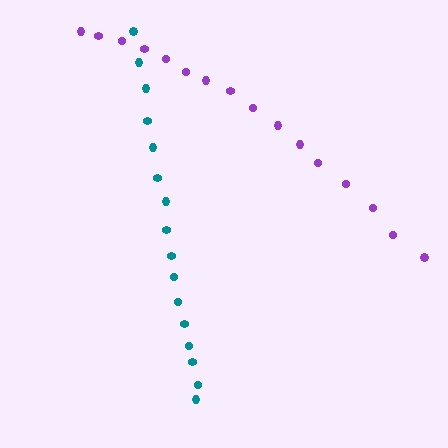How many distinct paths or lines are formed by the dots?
There are 2 distinct paths.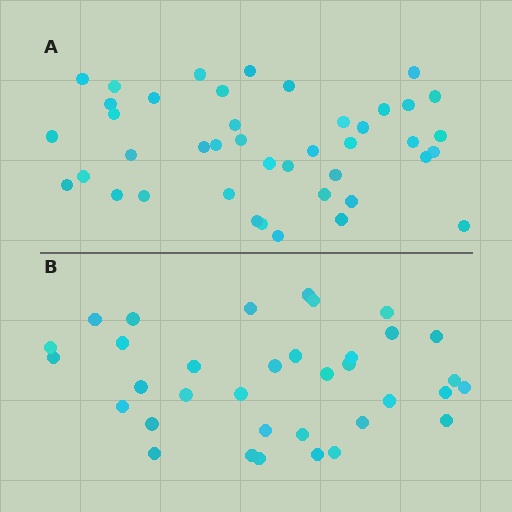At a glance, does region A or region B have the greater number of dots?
Region A (the top region) has more dots.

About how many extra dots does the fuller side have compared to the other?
Region A has roughly 8 or so more dots than region B.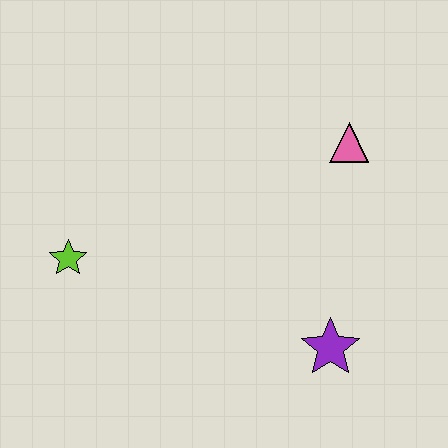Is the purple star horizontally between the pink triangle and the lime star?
Yes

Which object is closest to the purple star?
The pink triangle is closest to the purple star.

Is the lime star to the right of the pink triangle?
No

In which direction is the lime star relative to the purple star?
The lime star is to the left of the purple star.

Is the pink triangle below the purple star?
No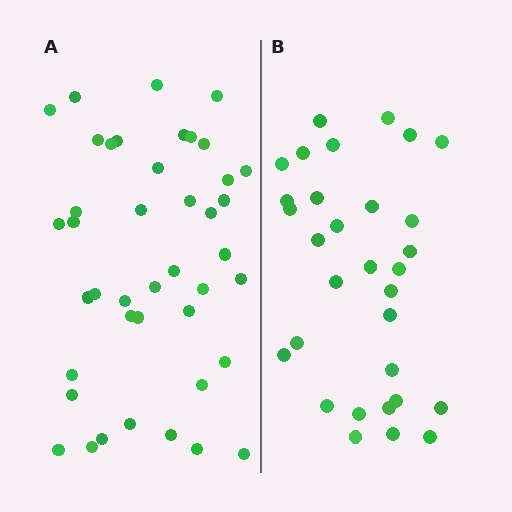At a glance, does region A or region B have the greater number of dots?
Region A (the left region) has more dots.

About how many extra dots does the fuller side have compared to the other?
Region A has roughly 12 or so more dots than region B.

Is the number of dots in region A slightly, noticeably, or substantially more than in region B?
Region A has noticeably more, but not dramatically so. The ratio is roughly 1.4 to 1.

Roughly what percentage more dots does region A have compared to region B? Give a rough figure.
About 35% more.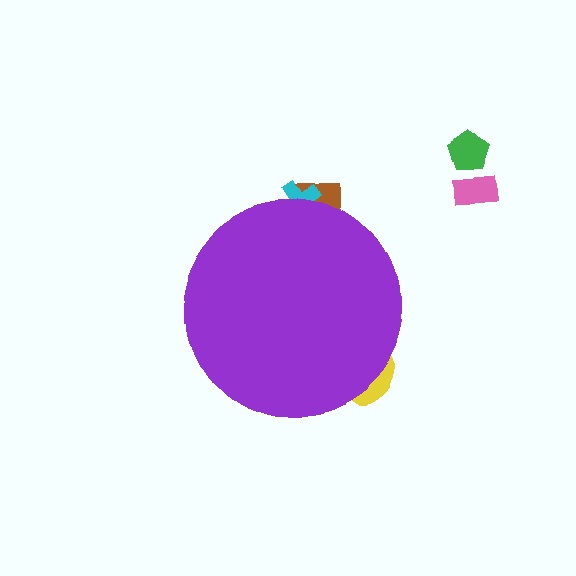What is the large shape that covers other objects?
A purple circle.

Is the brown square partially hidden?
Yes, the brown square is partially hidden behind the purple circle.